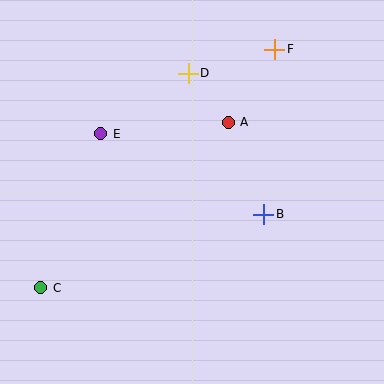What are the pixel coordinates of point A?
Point A is at (228, 122).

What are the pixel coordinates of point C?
Point C is at (41, 288).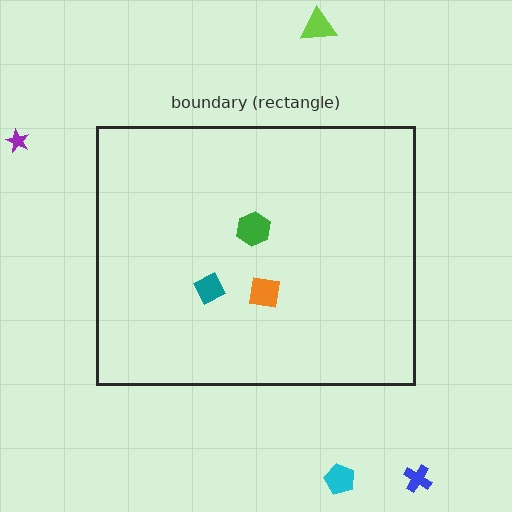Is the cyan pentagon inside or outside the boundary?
Outside.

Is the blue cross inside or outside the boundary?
Outside.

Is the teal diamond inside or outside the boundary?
Inside.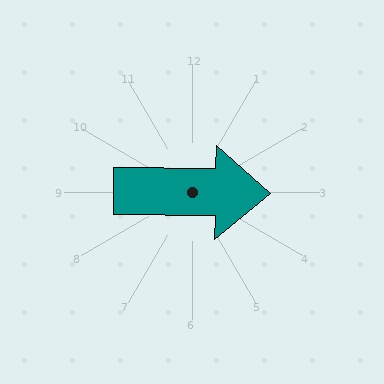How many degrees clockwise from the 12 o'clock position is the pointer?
Approximately 91 degrees.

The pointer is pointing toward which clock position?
Roughly 3 o'clock.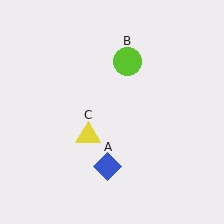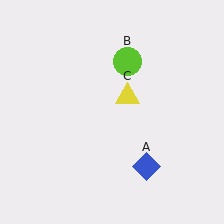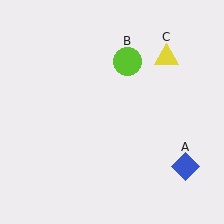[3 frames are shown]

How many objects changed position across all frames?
2 objects changed position: blue diamond (object A), yellow triangle (object C).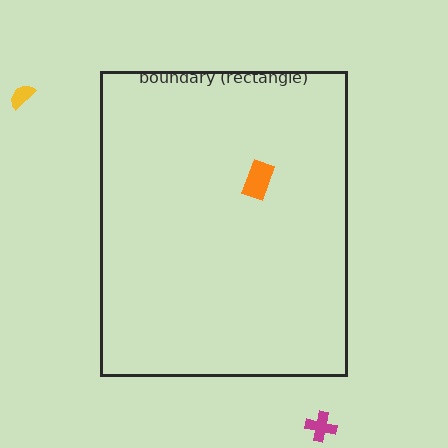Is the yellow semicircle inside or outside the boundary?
Outside.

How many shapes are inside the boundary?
1 inside, 2 outside.